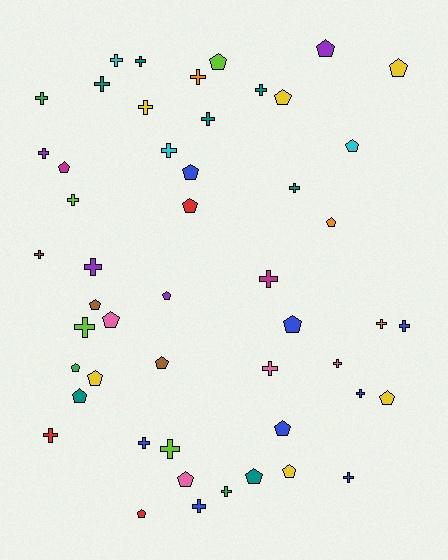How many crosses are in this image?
There are 27 crosses.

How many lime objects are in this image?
There are 4 lime objects.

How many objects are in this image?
There are 50 objects.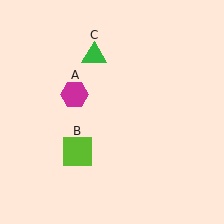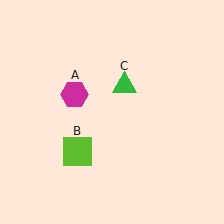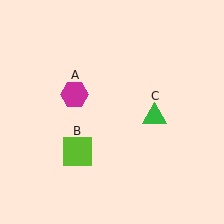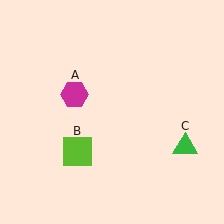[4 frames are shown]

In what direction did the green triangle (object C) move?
The green triangle (object C) moved down and to the right.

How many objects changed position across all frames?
1 object changed position: green triangle (object C).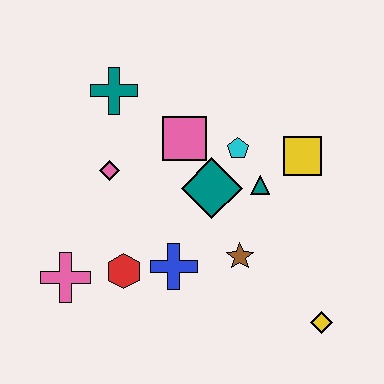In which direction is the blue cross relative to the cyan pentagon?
The blue cross is below the cyan pentagon.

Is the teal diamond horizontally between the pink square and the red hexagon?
No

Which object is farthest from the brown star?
The teal cross is farthest from the brown star.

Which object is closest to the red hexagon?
The blue cross is closest to the red hexagon.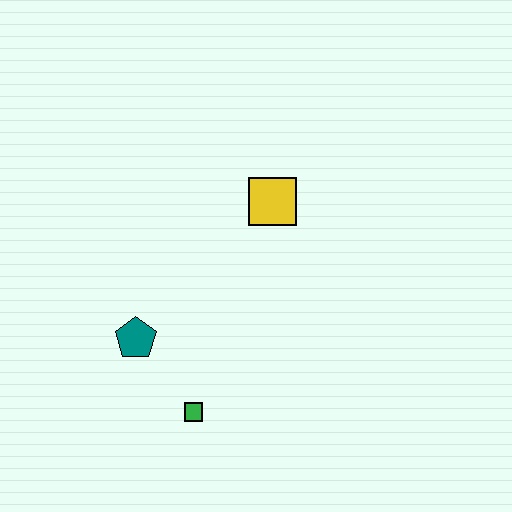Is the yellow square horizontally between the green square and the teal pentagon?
No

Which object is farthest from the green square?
The yellow square is farthest from the green square.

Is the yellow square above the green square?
Yes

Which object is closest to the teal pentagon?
The green square is closest to the teal pentagon.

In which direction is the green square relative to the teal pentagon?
The green square is below the teal pentagon.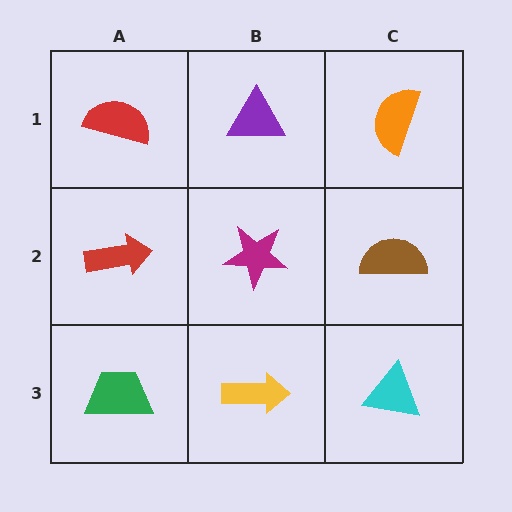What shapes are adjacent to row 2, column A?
A red semicircle (row 1, column A), a green trapezoid (row 3, column A), a magenta star (row 2, column B).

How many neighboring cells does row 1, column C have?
2.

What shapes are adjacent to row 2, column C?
An orange semicircle (row 1, column C), a cyan triangle (row 3, column C), a magenta star (row 2, column B).